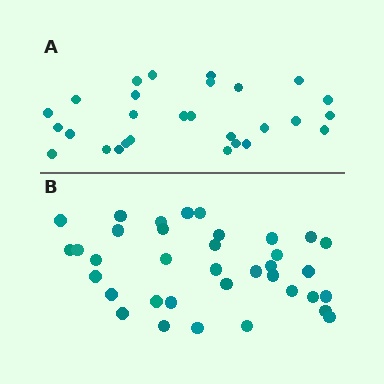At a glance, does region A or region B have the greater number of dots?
Region B (the bottom region) has more dots.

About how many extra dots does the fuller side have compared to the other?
Region B has roughly 8 or so more dots than region A.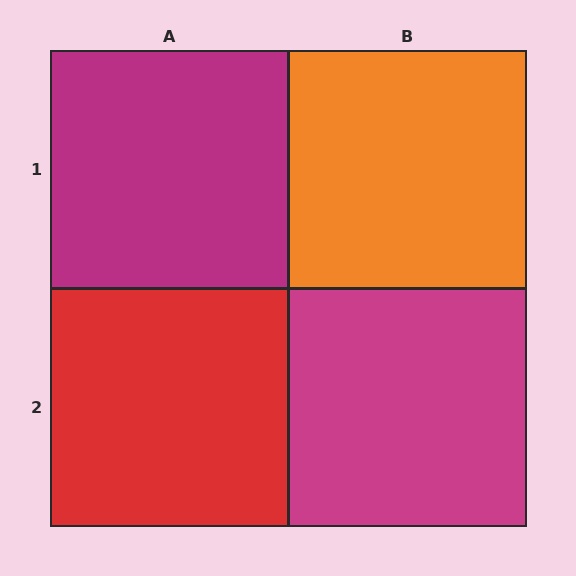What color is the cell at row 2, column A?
Red.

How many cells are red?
1 cell is red.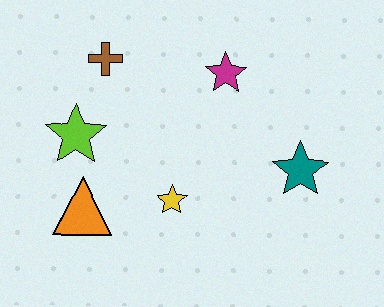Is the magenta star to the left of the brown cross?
No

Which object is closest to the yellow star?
The orange triangle is closest to the yellow star.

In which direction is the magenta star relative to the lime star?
The magenta star is to the right of the lime star.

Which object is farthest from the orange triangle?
The teal star is farthest from the orange triangle.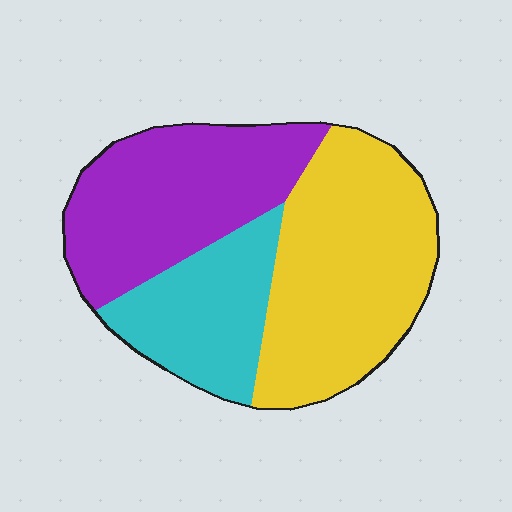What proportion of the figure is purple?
Purple covers 35% of the figure.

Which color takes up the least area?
Cyan, at roughly 25%.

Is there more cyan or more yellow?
Yellow.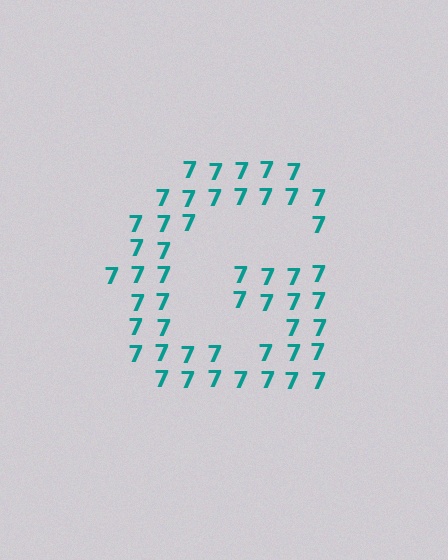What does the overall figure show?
The overall figure shows the letter G.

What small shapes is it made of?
It is made of small digit 7's.